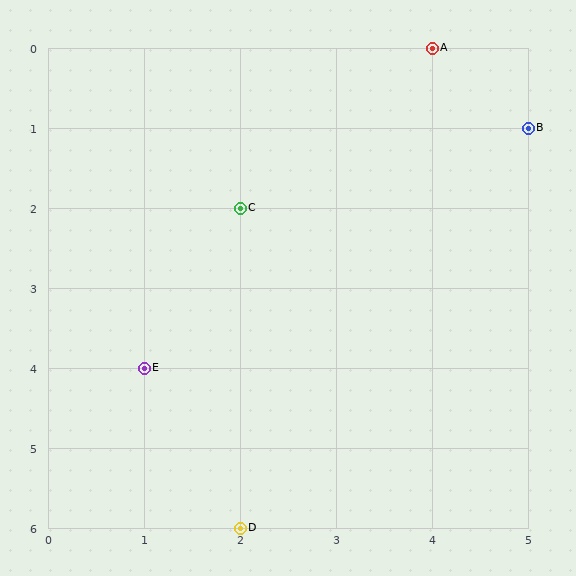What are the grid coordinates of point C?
Point C is at grid coordinates (2, 2).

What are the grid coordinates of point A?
Point A is at grid coordinates (4, 0).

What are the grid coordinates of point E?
Point E is at grid coordinates (1, 4).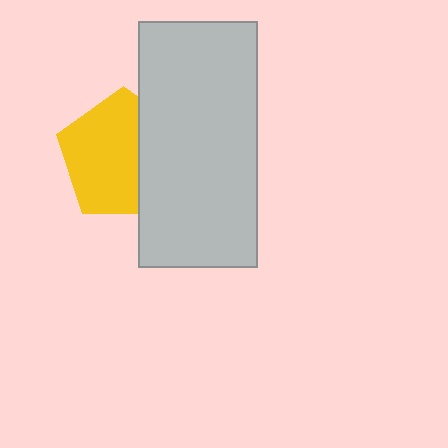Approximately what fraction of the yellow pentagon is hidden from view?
Roughly 36% of the yellow pentagon is hidden behind the light gray rectangle.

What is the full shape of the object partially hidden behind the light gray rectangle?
The partially hidden object is a yellow pentagon.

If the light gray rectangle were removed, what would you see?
You would see the complete yellow pentagon.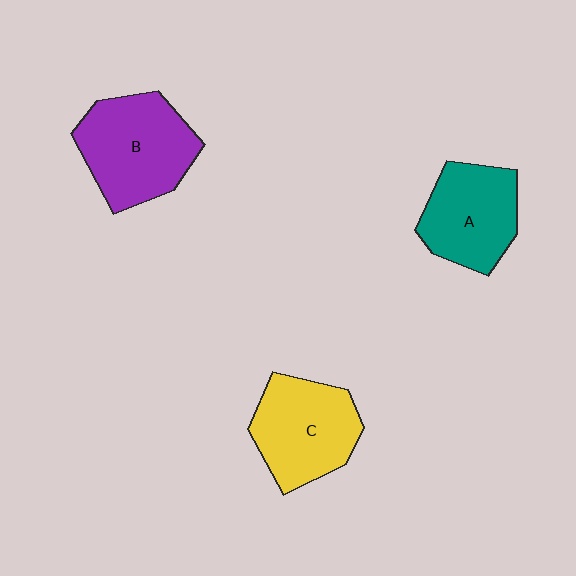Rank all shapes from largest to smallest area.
From largest to smallest: B (purple), C (yellow), A (teal).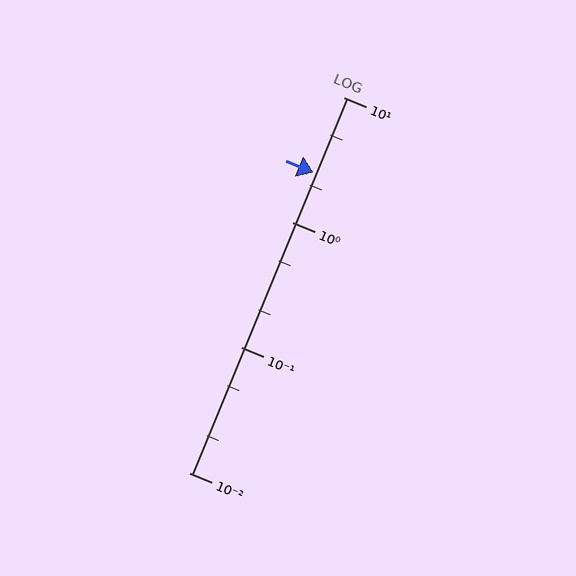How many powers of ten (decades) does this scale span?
The scale spans 3 decades, from 0.01 to 10.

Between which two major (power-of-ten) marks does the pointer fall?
The pointer is between 1 and 10.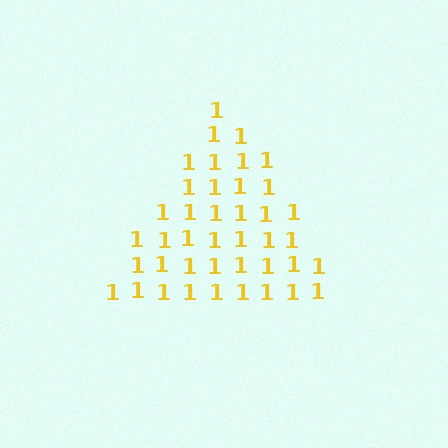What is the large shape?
The large shape is a triangle.